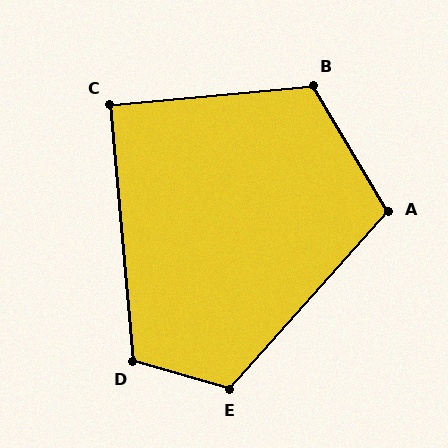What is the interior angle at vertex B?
Approximately 115 degrees (obtuse).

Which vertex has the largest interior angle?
E, at approximately 116 degrees.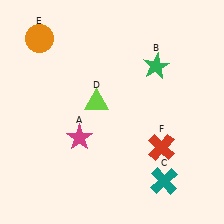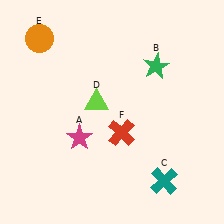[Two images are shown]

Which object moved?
The red cross (F) moved left.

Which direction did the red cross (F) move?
The red cross (F) moved left.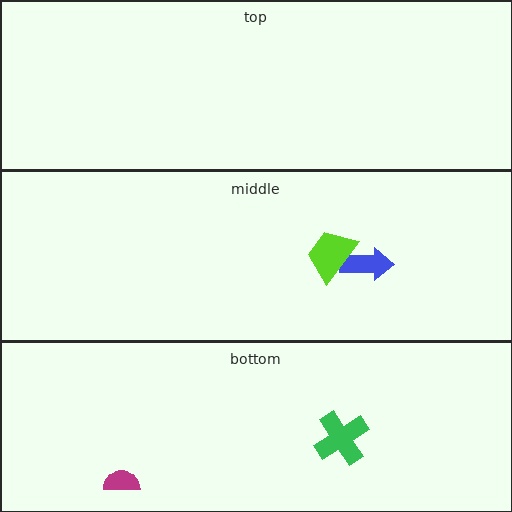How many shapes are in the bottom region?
2.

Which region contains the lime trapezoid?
The middle region.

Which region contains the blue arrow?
The middle region.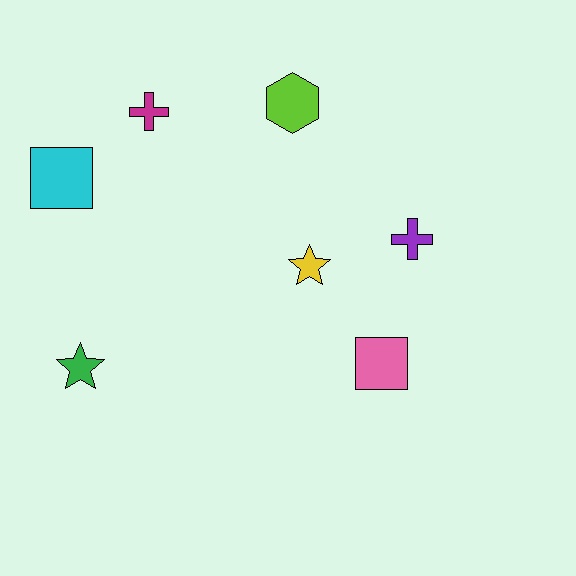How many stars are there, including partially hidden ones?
There are 2 stars.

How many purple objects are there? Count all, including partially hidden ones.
There is 1 purple object.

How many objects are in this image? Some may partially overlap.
There are 7 objects.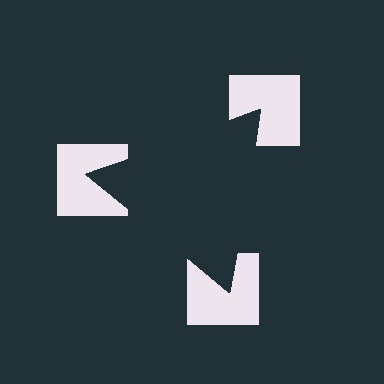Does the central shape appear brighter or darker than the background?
It typically appears slightly darker than the background, even though no actual brightness change is drawn.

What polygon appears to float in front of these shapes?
An illusory triangle — its edges are inferred from the aligned wedge cuts in the notched squares, not physically drawn.